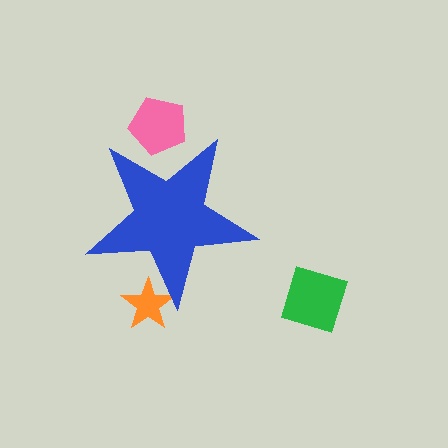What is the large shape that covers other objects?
A blue star.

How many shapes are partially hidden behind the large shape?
2 shapes are partially hidden.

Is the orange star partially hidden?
Yes, the orange star is partially hidden behind the blue star.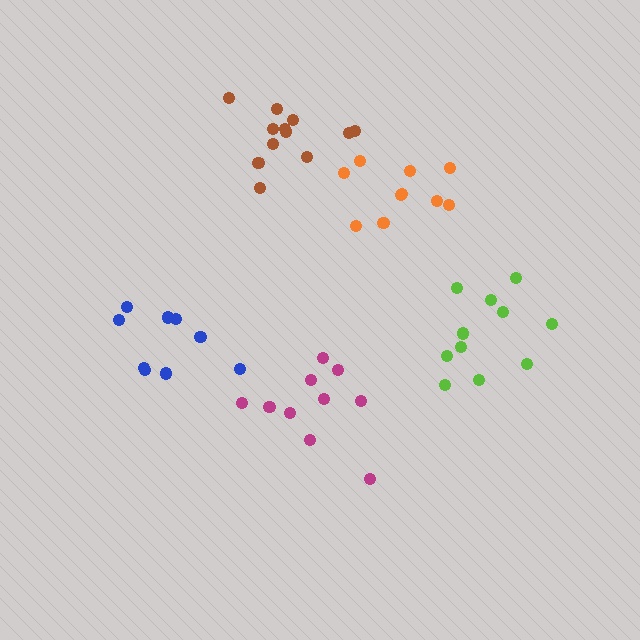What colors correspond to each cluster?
The clusters are colored: brown, blue, lime, magenta, orange.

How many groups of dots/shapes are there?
There are 5 groups.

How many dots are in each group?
Group 1: 12 dots, Group 2: 9 dots, Group 3: 11 dots, Group 4: 10 dots, Group 5: 10 dots (52 total).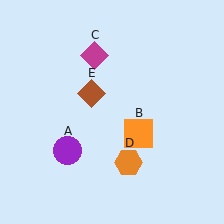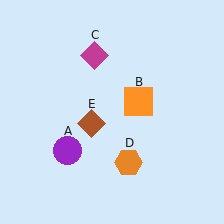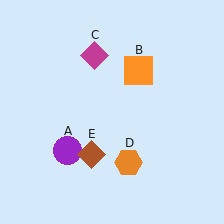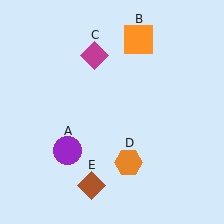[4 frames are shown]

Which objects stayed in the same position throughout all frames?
Purple circle (object A) and magenta diamond (object C) and orange hexagon (object D) remained stationary.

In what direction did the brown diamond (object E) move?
The brown diamond (object E) moved down.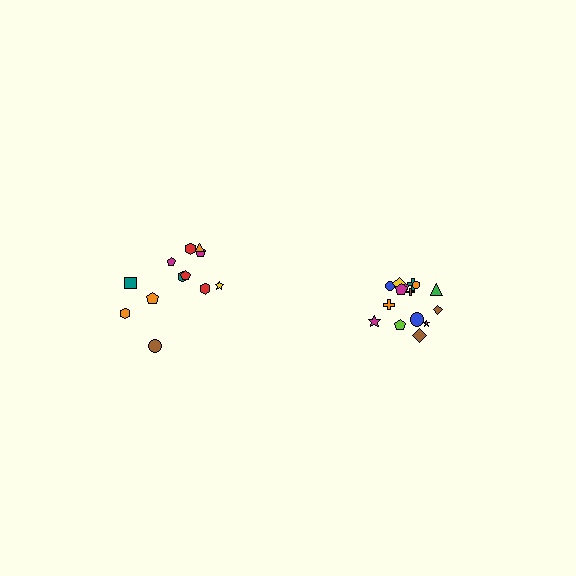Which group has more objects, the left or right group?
The right group.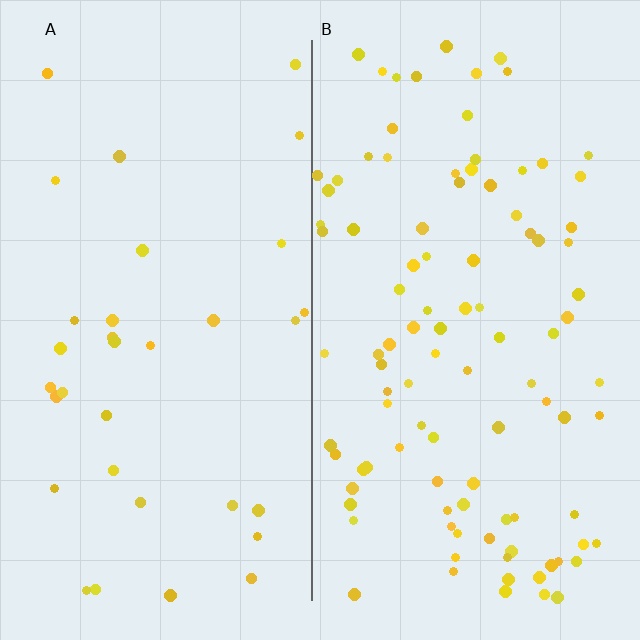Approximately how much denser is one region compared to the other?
Approximately 3.0× — region B over region A.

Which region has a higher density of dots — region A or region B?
B (the right).